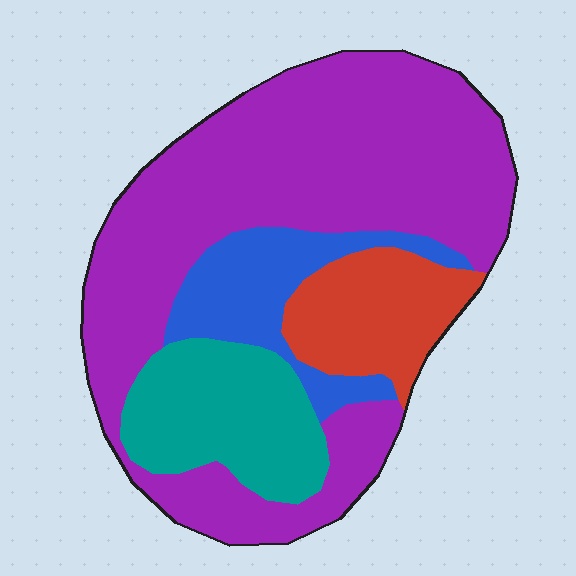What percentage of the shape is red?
Red covers around 15% of the shape.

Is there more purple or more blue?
Purple.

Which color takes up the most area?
Purple, at roughly 60%.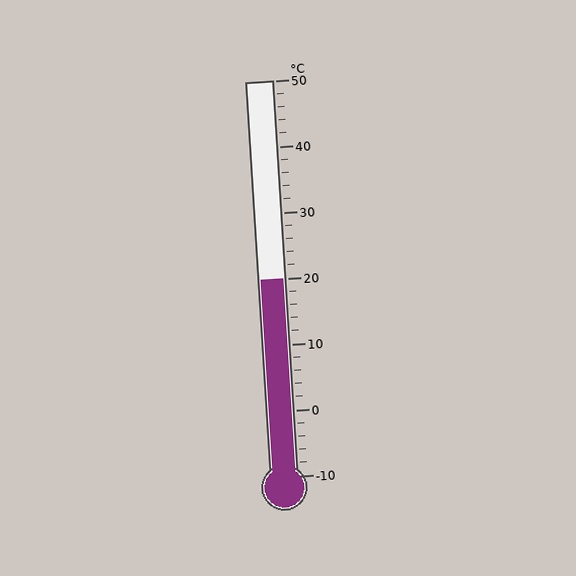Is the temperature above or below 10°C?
The temperature is above 10°C.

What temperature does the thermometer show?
The thermometer shows approximately 20°C.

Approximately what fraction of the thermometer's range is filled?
The thermometer is filled to approximately 50% of its range.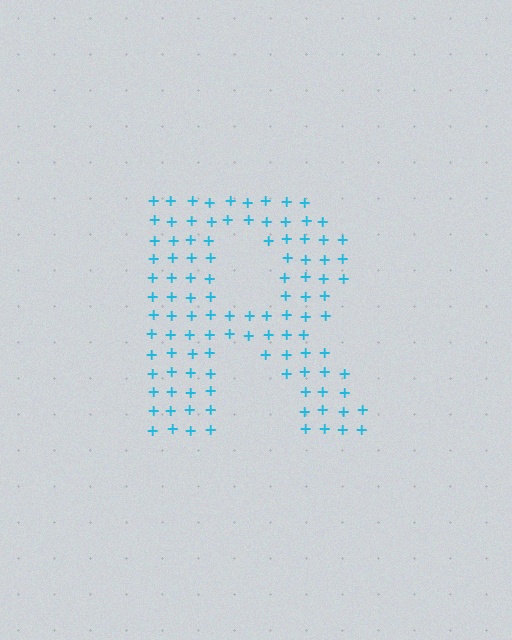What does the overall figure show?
The overall figure shows the letter R.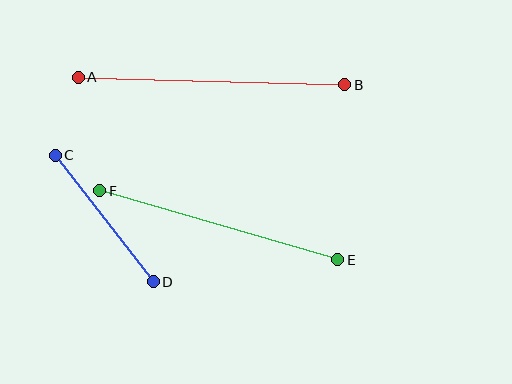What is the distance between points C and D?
The distance is approximately 160 pixels.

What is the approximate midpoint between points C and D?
The midpoint is at approximately (104, 219) pixels.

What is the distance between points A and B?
The distance is approximately 267 pixels.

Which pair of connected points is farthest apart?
Points A and B are farthest apart.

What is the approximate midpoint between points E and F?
The midpoint is at approximately (219, 225) pixels.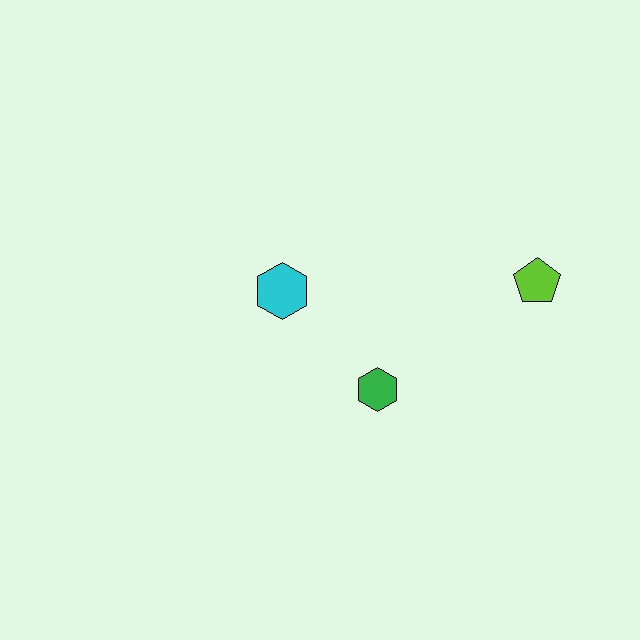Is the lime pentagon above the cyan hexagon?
Yes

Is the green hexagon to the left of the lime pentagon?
Yes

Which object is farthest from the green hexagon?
The lime pentagon is farthest from the green hexagon.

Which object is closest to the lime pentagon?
The green hexagon is closest to the lime pentagon.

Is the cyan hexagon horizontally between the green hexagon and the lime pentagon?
No